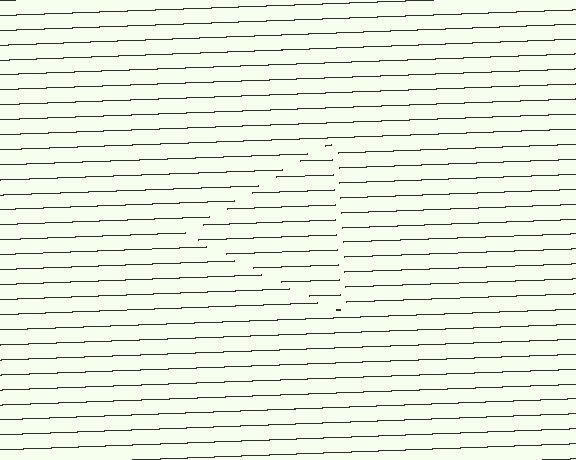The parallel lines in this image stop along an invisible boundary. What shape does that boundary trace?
An illusory triangle. The interior of the shape contains the same grating, shifted by half a period — the contour is defined by the phase discontinuity where line-ends from the inner and outer gratings abut.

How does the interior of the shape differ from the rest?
The interior of the shape contains the same grating, shifted by half a period — the contour is defined by the phase discontinuity where line-ends from the inner and outer gratings abut.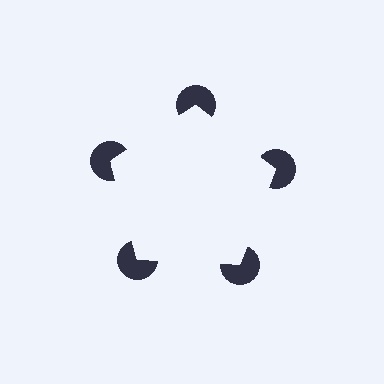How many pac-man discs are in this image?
There are 5 — one at each vertex of the illusory pentagon.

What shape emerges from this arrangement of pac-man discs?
An illusory pentagon — its edges are inferred from the aligned wedge cuts in the pac-man discs, not physically drawn.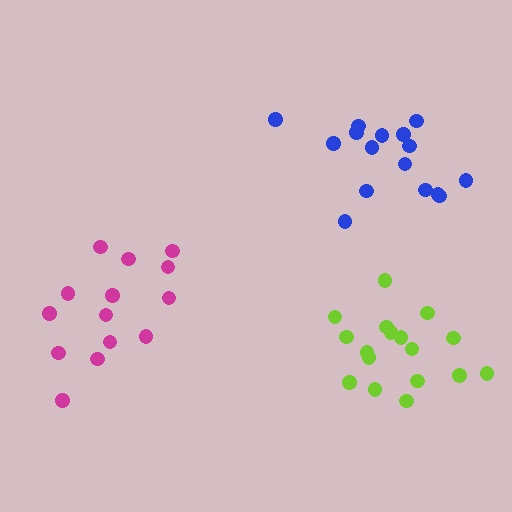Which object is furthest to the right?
The lime cluster is rightmost.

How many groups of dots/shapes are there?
There are 3 groups.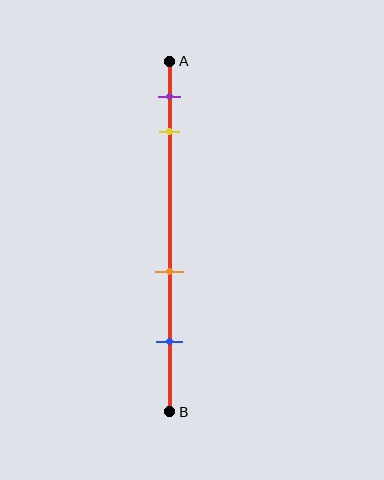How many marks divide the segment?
There are 4 marks dividing the segment.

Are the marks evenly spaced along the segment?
No, the marks are not evenly spaced.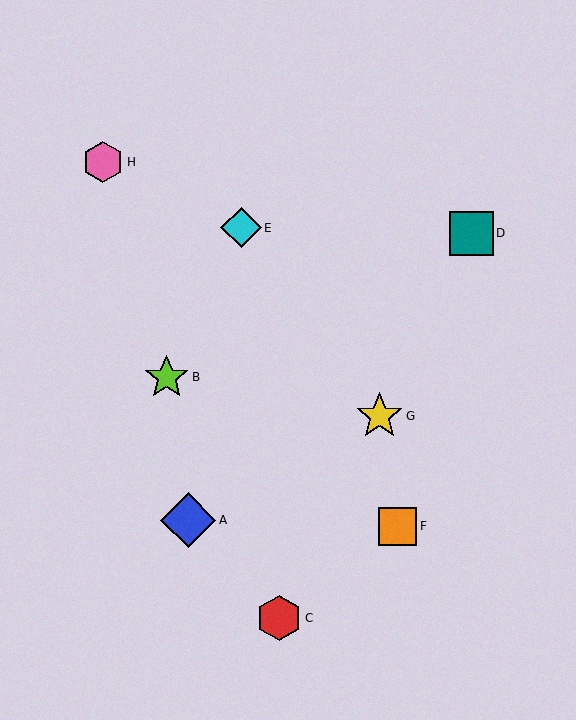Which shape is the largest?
The blue diamond (labeled A) is the largest.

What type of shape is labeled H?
Shape H is a pink hexagon.